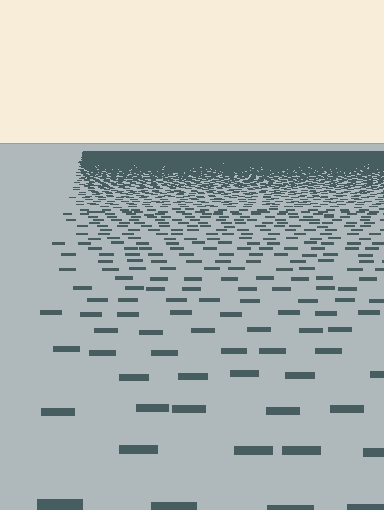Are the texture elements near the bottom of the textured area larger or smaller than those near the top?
Larger. Near the bottom, elements are closer to the viewer and appear at a bigger on-screen size.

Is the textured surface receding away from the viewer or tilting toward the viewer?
The surface is receding away from the viewer. Texture elements get smaller and denser toward the top.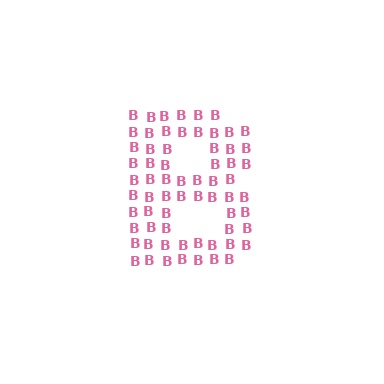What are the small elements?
The small elements are letter B's.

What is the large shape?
The large shape is the letter B.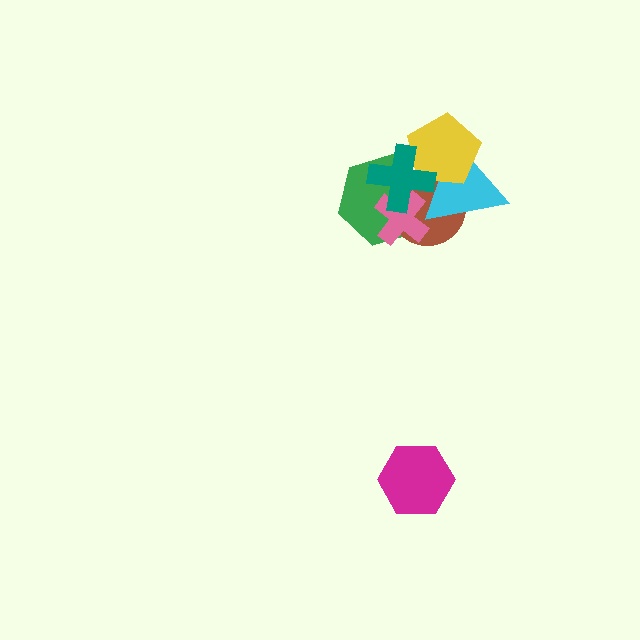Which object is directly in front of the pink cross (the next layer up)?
The cyan triangle is directly in front of the pink cross.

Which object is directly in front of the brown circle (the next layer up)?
The pink cross is directly in front of the brown circle.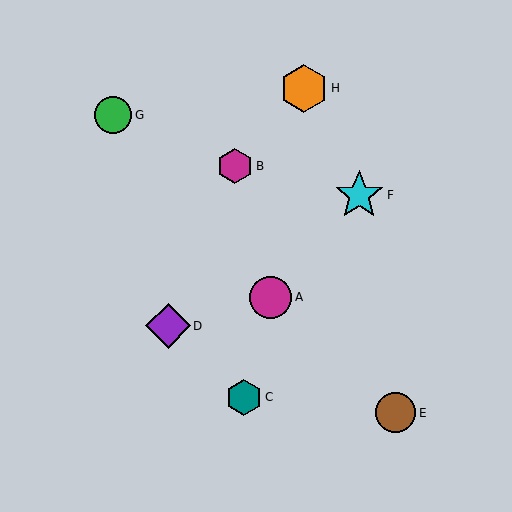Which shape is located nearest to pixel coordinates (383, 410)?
The brown circle (labeled E) at (395, 413) is nearest to that location.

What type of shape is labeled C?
Shape C is a teal hexagon.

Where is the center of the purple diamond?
The center of the purple diamond is at (168, 326).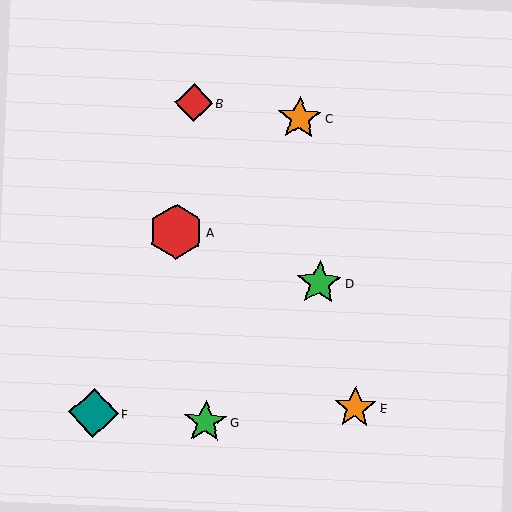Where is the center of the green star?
The center of the green star is at (319, 283).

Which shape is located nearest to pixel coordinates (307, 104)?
The orange star (labeled C) at (300, 118) is nearest to that location.